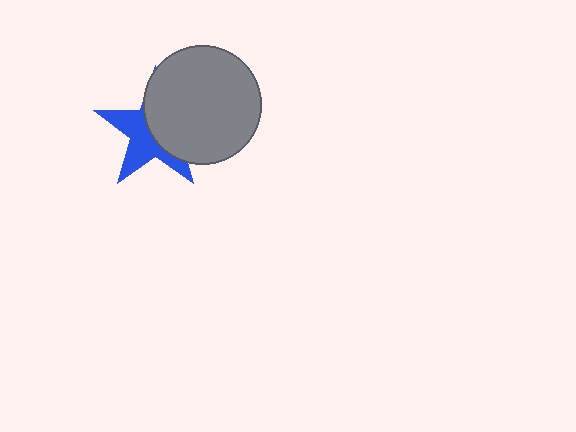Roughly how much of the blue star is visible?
About half of it is visible (roughly 48%).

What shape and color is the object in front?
The object in front is a gray circle.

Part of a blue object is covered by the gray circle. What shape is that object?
It is a star.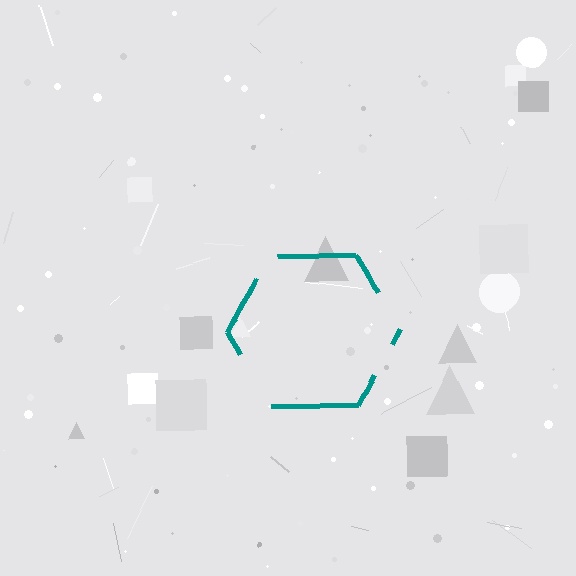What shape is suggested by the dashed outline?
The dashed outline suggests a hexagon.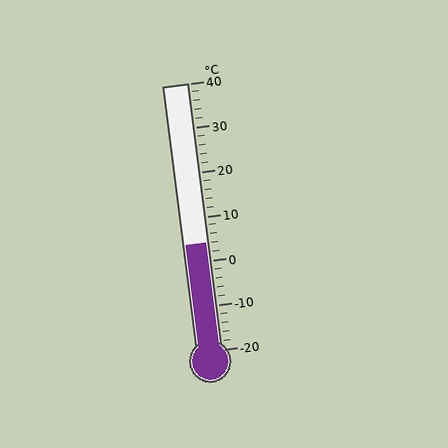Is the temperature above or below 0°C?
The temperature is above 0°C.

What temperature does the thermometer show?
The thermometer shows approximately 4°C.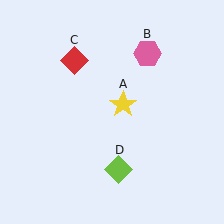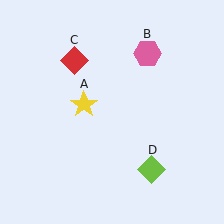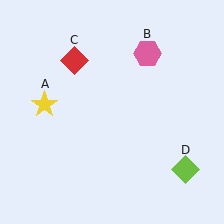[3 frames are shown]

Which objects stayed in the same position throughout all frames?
Pink hexagon (object B) and red diamond (object C) remained stationary.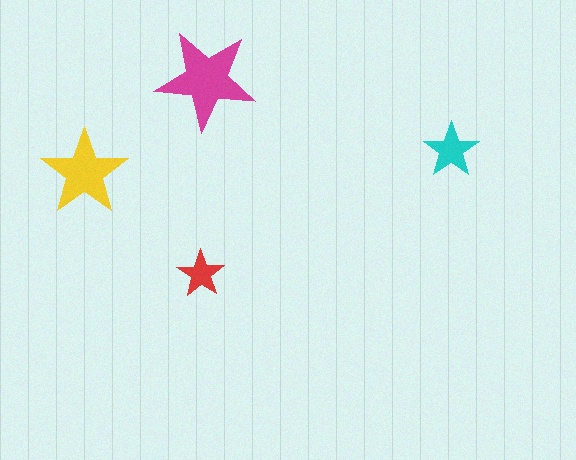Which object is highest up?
The magenta star is topmost.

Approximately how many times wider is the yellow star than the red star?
About 2 times wider.